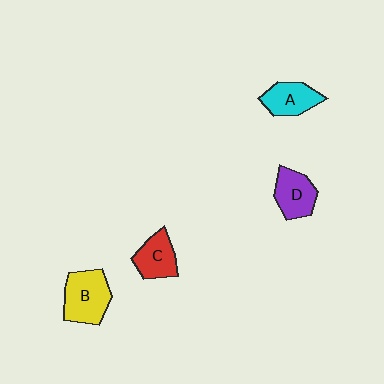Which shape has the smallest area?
Shape C (red).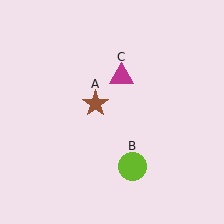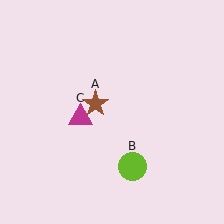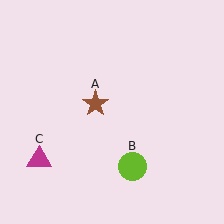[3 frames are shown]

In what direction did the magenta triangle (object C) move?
The magenta triangle (object C) moved down and to the left.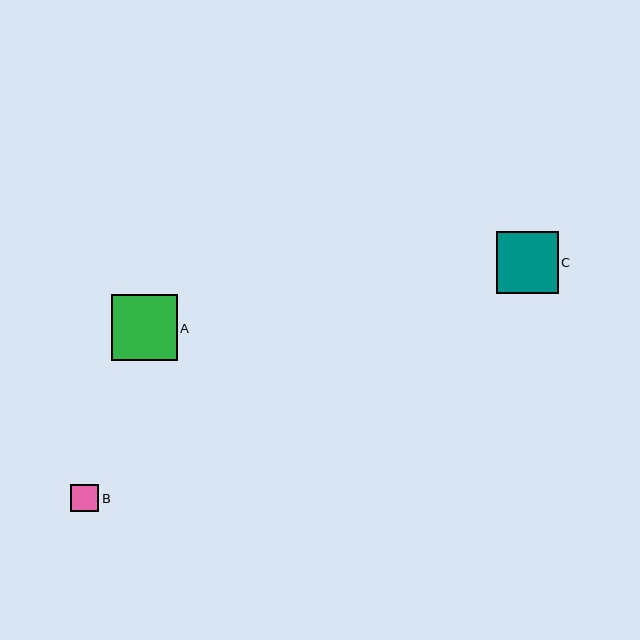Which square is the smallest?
Square B is the smallest with a size of approximately 28 pixels.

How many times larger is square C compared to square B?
Square C is approximately 2.2 times the size of square B.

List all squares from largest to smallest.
From largest to smallest: A, C, B.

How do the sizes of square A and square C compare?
Square A and square C are approximately the same size.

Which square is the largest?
Square A is the largest with a size of approximately 66 pixels.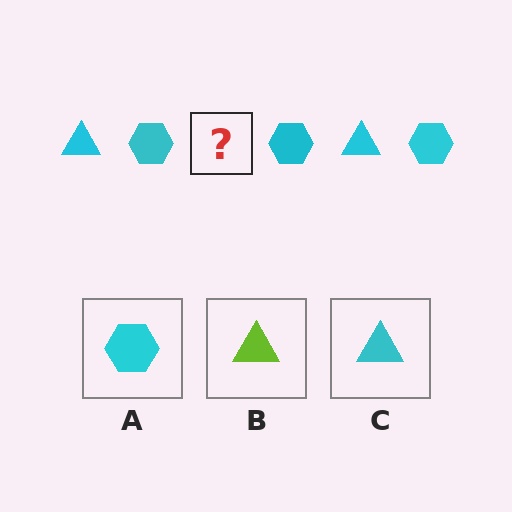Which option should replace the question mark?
Option C.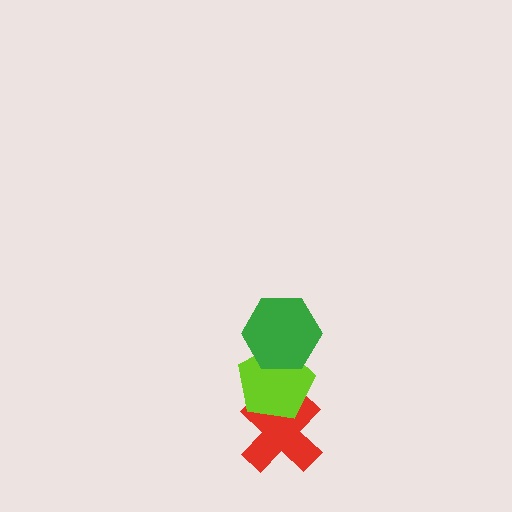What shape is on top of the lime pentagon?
The green hexagon is on top of the lime pentagon.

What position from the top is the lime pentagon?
The lime pentagon is 2nd from the top.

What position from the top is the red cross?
The red cross is 3rd from the top.